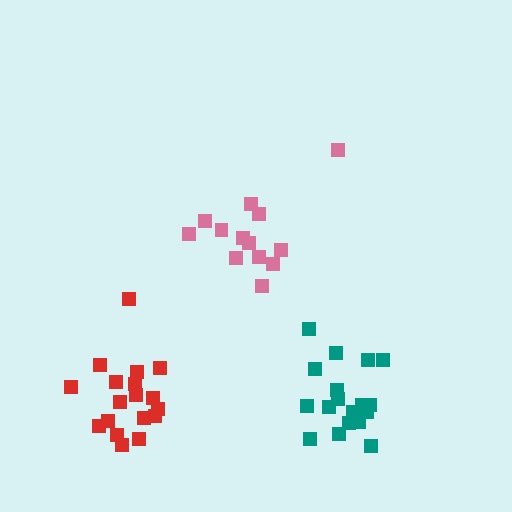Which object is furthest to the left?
The red cluster is leftmost.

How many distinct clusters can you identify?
There are 3 distinct clusters.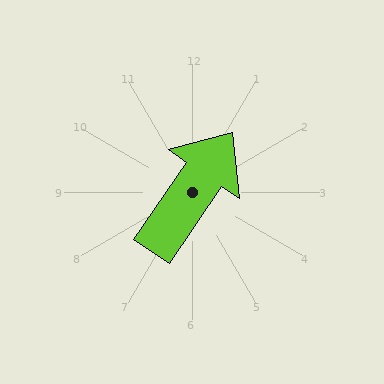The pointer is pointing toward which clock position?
Roughly 1 o'clock.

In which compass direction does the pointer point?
Northeast.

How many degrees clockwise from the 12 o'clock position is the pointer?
Approximately 34 degrees.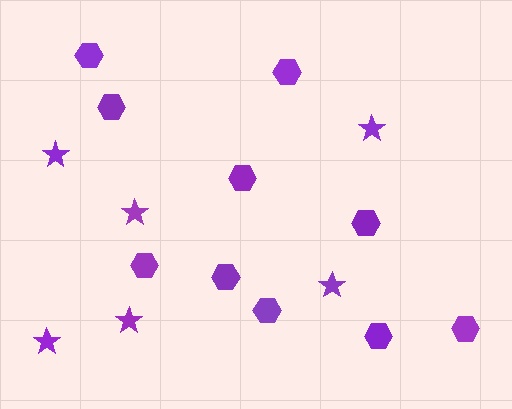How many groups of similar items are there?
There are 2 groups: one group of stars (6) and one group of hexagons (10).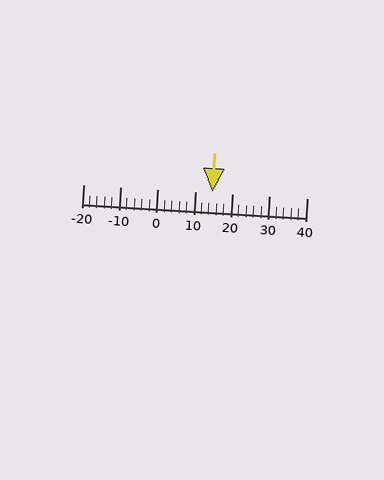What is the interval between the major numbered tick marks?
The major tick marks are spaced 10 units apart.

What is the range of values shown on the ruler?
The ruler shows values from -20 to 40.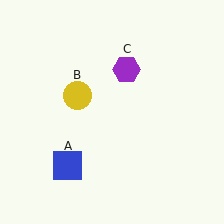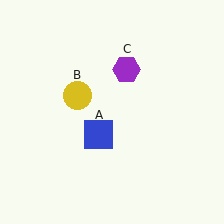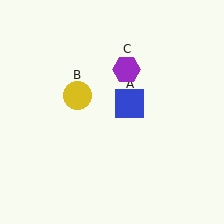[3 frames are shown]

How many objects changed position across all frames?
1 object changed position: blue square (object A).